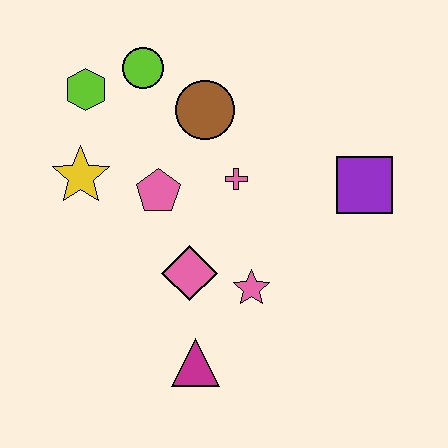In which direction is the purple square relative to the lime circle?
The purple square is to the right of the lime circle.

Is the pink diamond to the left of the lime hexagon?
No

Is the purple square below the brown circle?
Yes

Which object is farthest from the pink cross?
The magenta triangle is farthest from the pink cross.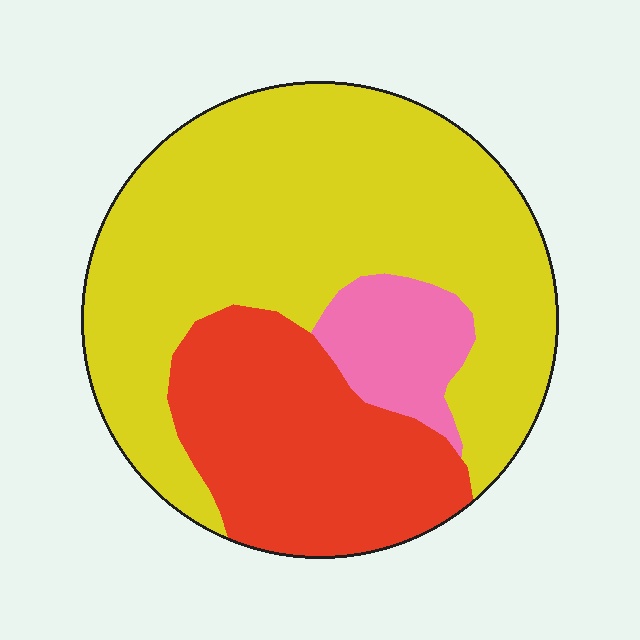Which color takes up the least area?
Pink, at roughly 10%.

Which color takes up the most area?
Yellow, at roughly 60%.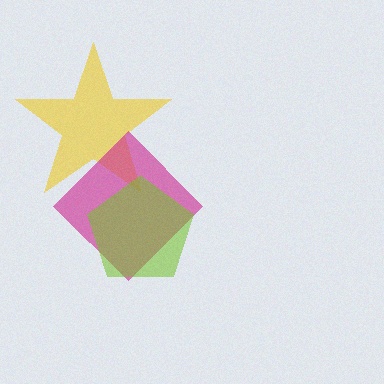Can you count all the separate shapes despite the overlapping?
Yes, there are 3 separate shapes.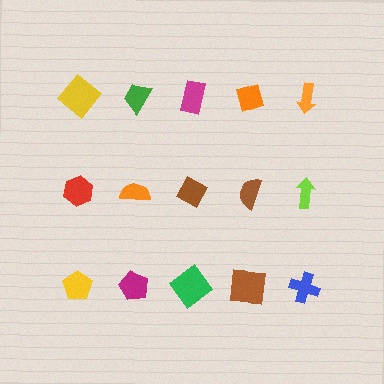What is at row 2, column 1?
A red hexagon.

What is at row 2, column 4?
A brown semicircle.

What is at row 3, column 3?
A green diamond.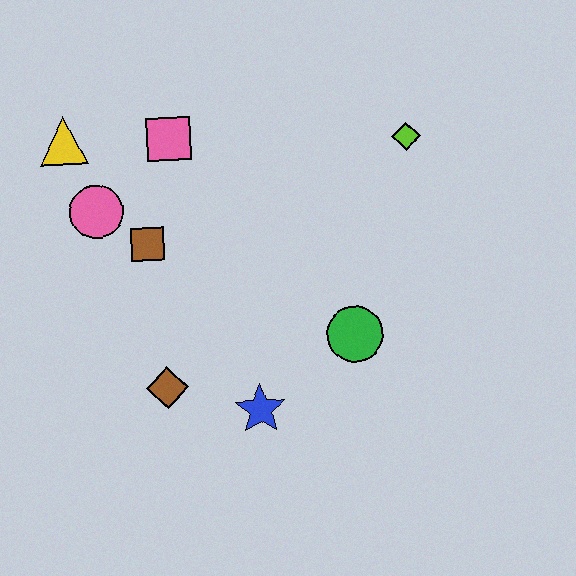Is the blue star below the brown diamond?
Yes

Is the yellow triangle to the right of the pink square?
No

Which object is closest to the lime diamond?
The green circle is closest to the lime diamond.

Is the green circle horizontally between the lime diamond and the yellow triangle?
Yes